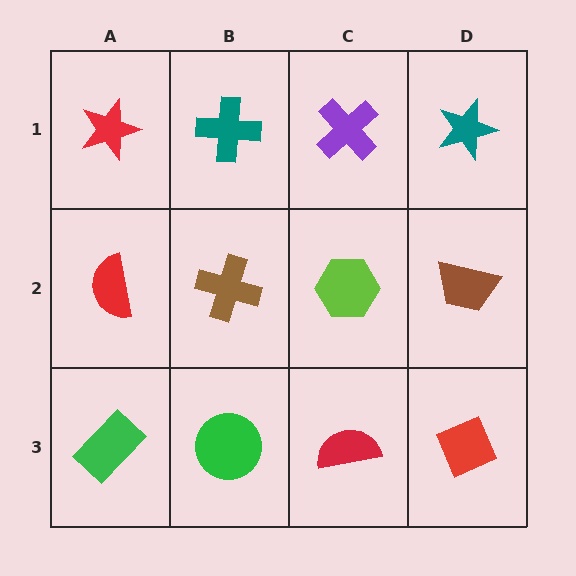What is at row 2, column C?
A lime hexagon.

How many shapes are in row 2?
4 shapes.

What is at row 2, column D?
A brown trapezoid.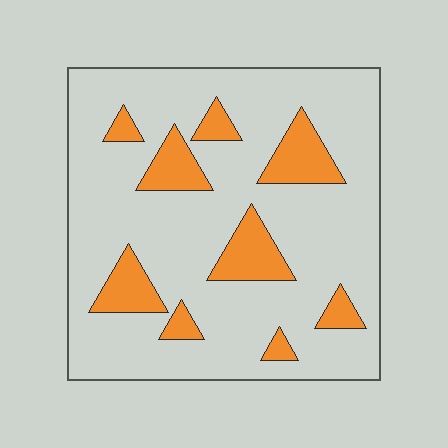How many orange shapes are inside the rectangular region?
9.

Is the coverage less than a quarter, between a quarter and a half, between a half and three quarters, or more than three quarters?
Less than a quarter.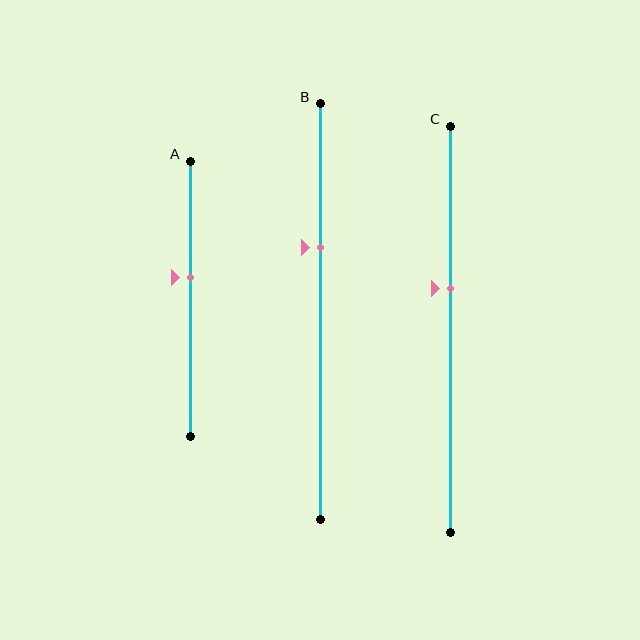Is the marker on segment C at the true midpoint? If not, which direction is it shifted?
No, the marker on segment C is shifted upward by about 10% of the segment length.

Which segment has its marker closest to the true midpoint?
Segment A has its marker closest to the true midpoint.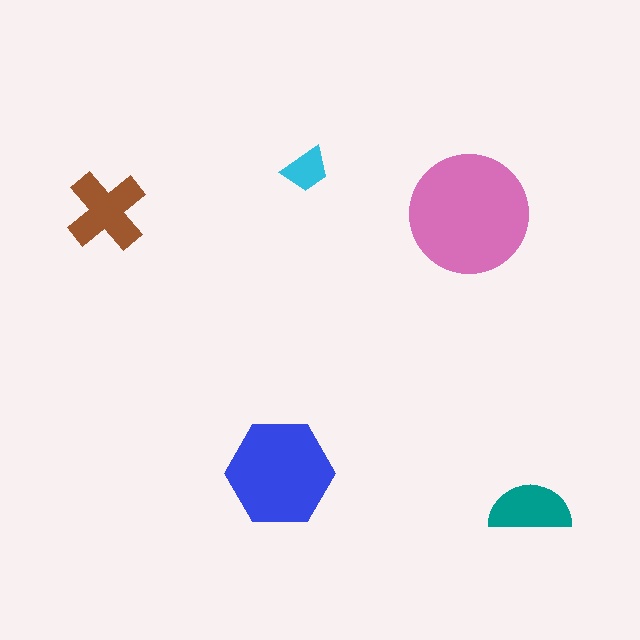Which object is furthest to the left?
The brown cross is leftmost.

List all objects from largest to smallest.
The pink circle, the blue hexagon, the brown cross, the teal semicircle, the cyan trapezoid.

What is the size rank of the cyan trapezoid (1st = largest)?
5th.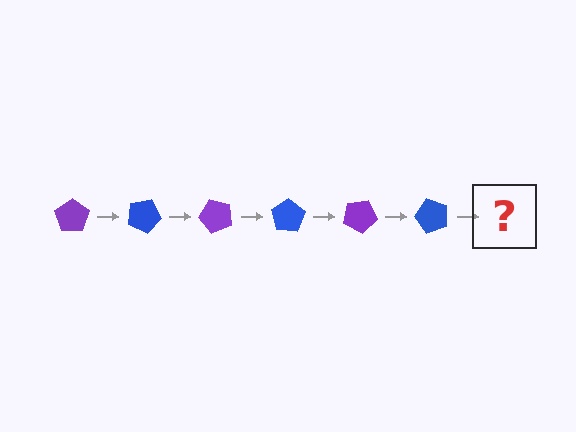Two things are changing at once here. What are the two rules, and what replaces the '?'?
The two rules are that it rotates 25 degrees each step and the color cycles through purple and blue. The '?' should be a purple pentagon, rotated 150 degrees from the start.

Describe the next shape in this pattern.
It should be a purple pentagon, rotated 150 degrees from the start.